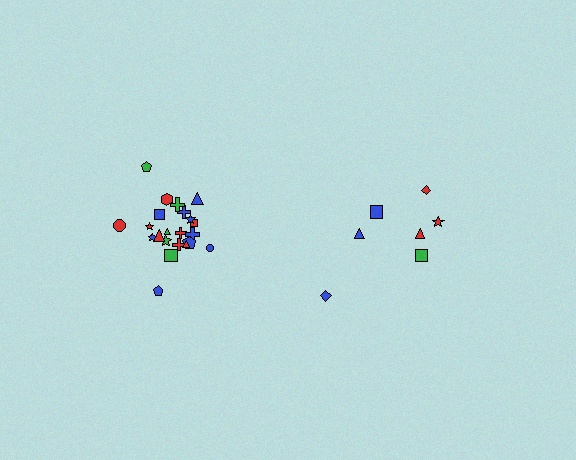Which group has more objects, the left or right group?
The left group.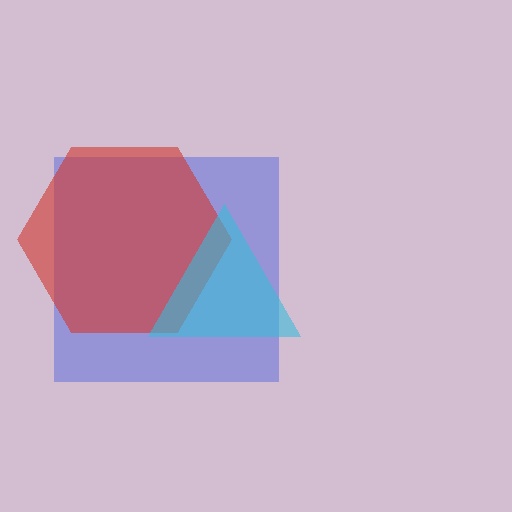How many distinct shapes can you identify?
There are 3 distinct shapes: a blue square, a red hexagon, a cyan triangle.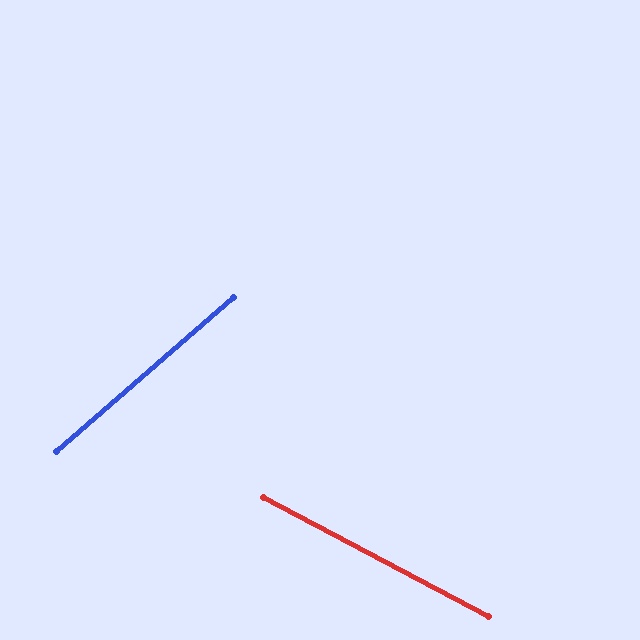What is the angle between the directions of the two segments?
Approximately 69 degrees.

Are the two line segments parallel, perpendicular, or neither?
Neither parallel nor perpendicular — they differ by about 69°.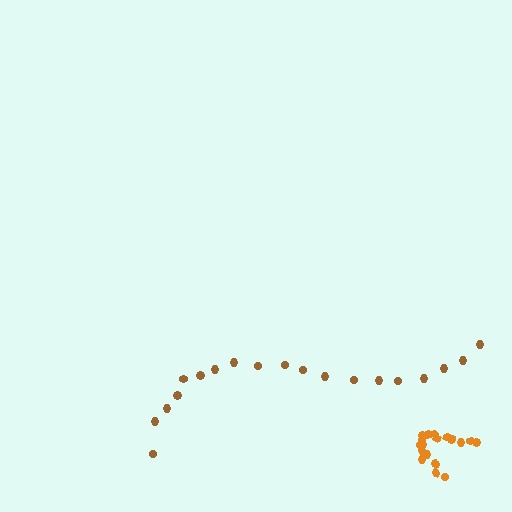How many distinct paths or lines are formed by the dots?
There are 2 distinct paths.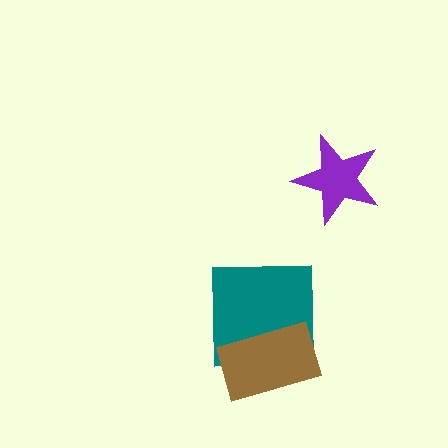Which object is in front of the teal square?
The brown rectangle is in front of the teal square.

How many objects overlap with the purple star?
0 objects overlap with the purple star.